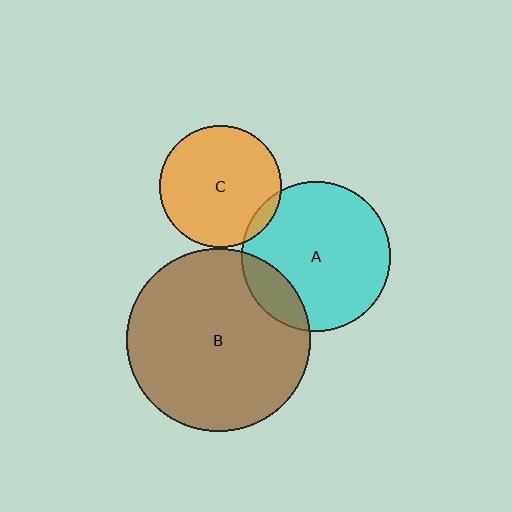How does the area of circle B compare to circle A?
Approximately 1.5 times.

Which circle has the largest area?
Circle B (brown).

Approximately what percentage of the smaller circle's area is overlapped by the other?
Approximately 15%.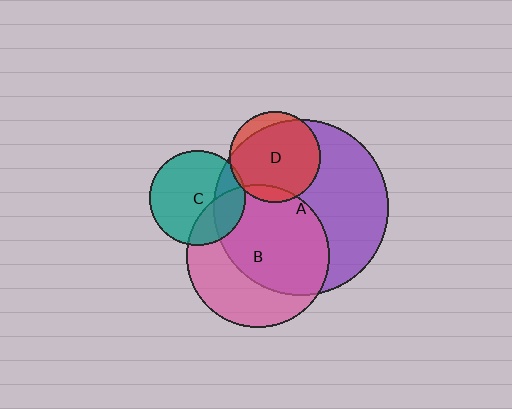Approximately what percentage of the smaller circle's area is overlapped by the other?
Approximately 5%.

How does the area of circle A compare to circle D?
Approximately 3.7 times.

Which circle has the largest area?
Circle A (purple).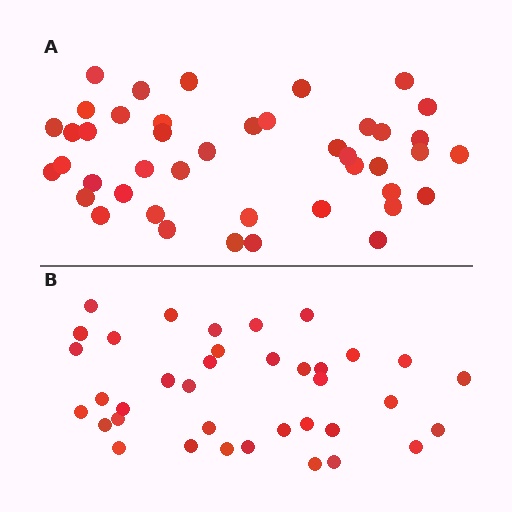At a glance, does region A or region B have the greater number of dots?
Region A (the top region) has more dots.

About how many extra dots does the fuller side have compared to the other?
Region A has about 6 more dots than region B.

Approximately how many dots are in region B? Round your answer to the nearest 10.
About 40 dots. (The exact count is 37, which rounds to 40.)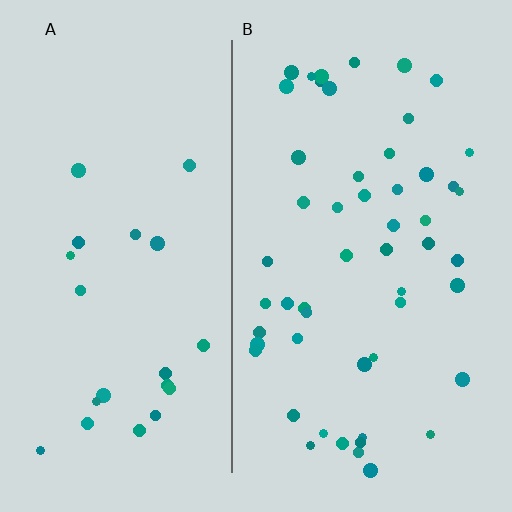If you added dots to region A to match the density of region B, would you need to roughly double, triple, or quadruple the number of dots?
Approximately double.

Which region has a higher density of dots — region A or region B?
B (the right).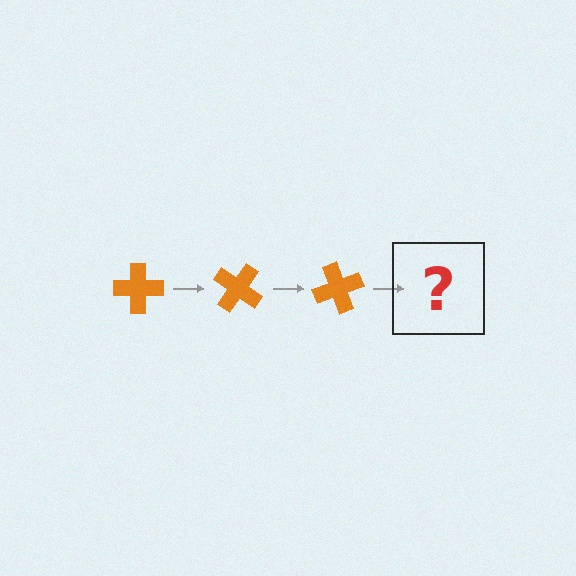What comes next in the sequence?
The next element should be an orange cross rotated 105 degrees.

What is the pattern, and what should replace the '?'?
The pattern is that the cross rotates 35 degrees each step. The '?' should be an orange cross rotated 105 degrees.